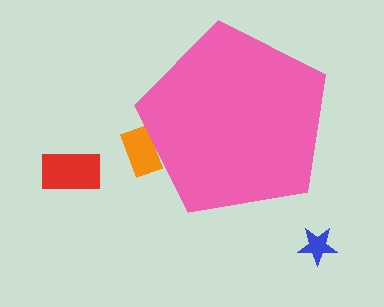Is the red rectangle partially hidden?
No, the red rectangle is fully visible.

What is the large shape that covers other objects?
A pink pentagon.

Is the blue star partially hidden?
No, the blue star is fully visible.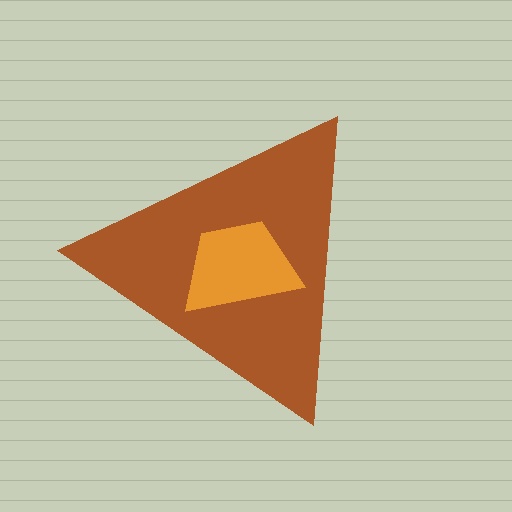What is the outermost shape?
The brown triangle.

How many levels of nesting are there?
2.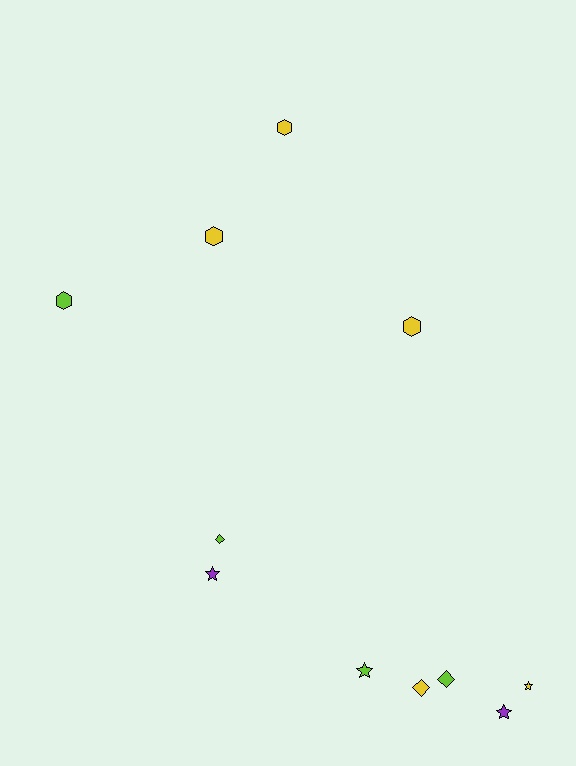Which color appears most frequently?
Yellow, with 5 objects.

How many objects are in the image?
There are 11 objects.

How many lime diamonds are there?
There are 2 lime diamonds.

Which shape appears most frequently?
Hexagon, with 4 objects.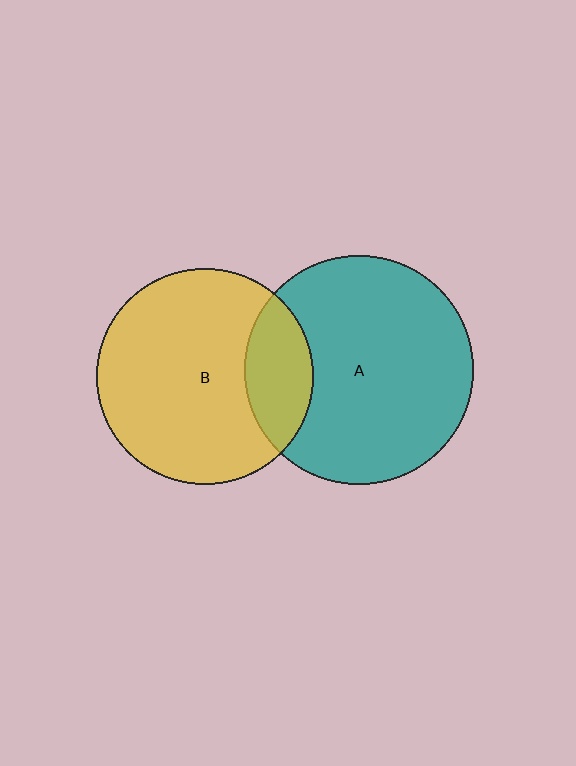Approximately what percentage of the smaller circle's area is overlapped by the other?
Approximately 20%.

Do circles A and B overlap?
Yes.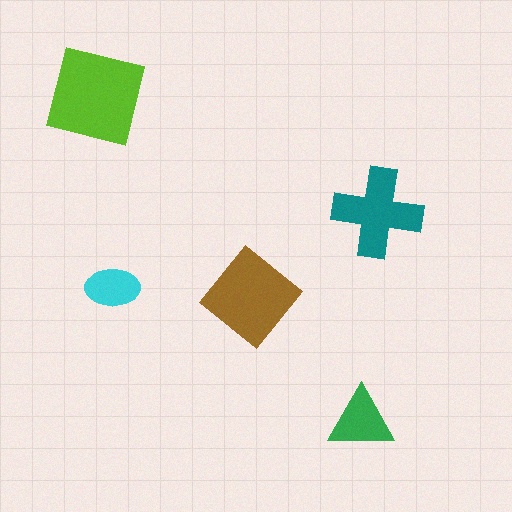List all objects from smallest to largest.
The cyan ellipse, the green triangle, the teal cross, the brown diamond, the lime square.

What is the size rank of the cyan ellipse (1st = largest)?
5th.